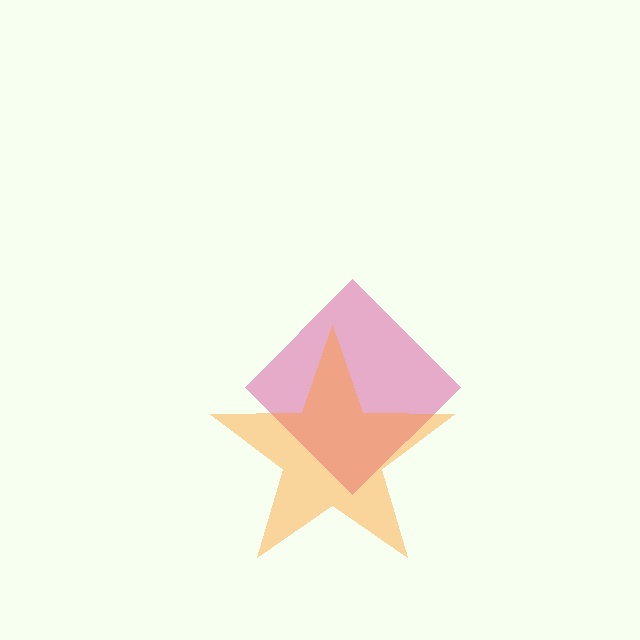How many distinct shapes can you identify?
There are 2 distinct shapes: a magenta diamond, an orange star.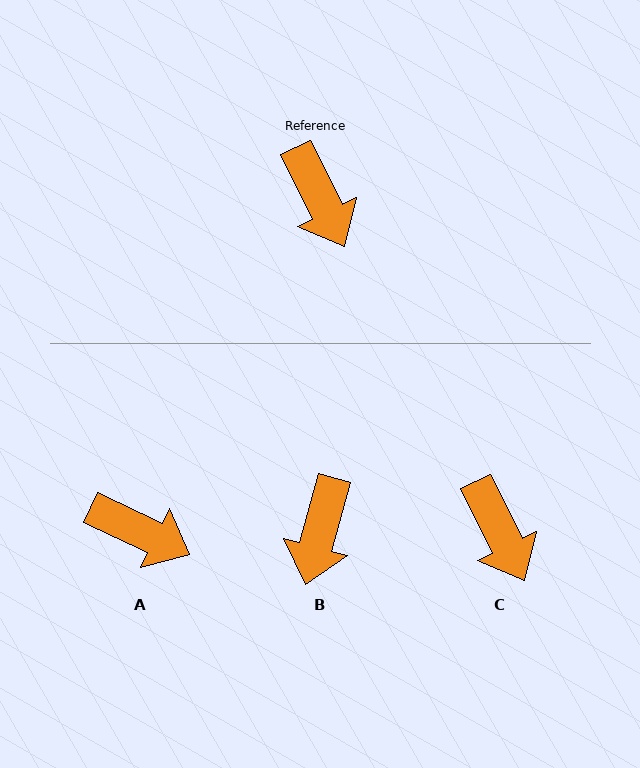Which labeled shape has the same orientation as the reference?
C.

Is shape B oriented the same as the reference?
No, it is off by about 41 degrees.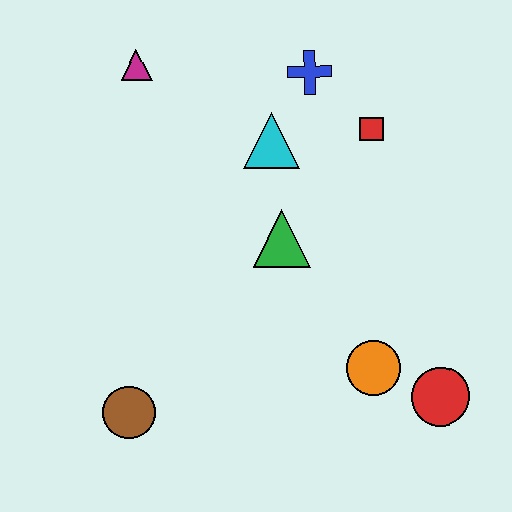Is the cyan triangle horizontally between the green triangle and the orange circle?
No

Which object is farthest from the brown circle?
The blue cross is farthest from the brown circle.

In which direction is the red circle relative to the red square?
The red circle is below the red square.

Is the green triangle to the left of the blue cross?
Yes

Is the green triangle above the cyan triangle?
No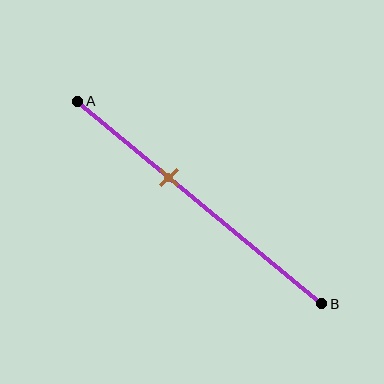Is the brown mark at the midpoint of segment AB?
No, the mark is at about 40% from A, not at the 50% midpoint.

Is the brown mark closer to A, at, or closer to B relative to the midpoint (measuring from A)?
The brown mark is closer to point A than the midpoint of segment AB.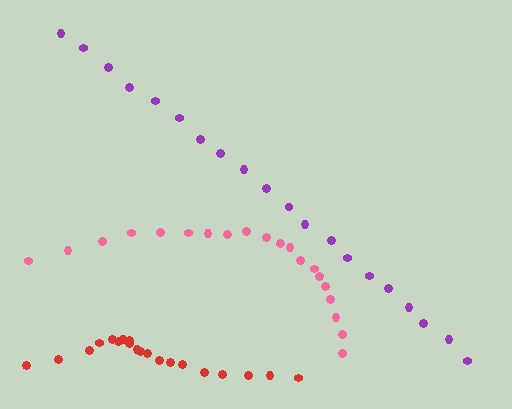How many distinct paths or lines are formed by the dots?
There are 3 distinct paths.